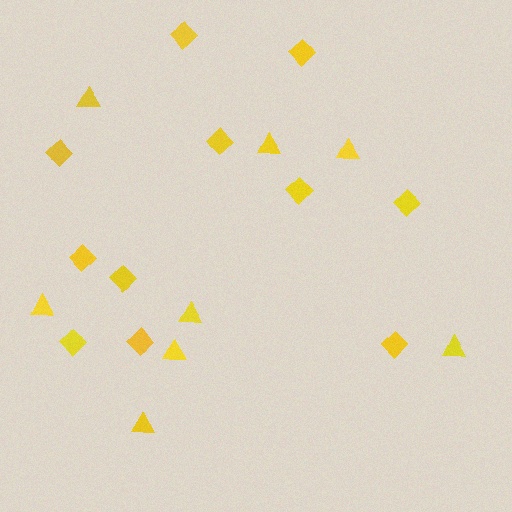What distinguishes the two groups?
There are 2 groups: one group of diamonds (11) and one group of triangles (8).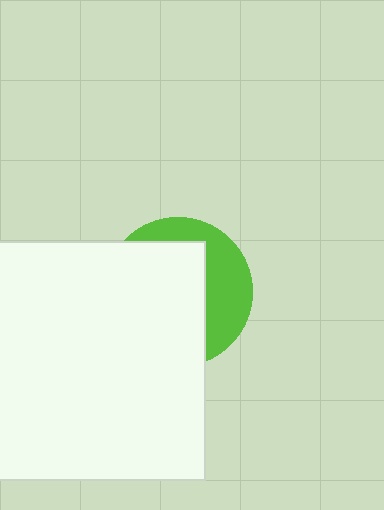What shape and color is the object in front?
The object in front is a white square.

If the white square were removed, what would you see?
You would see the complete lime circle.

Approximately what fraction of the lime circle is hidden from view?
Roughly 64% of the lime circle is hidden behind the white square.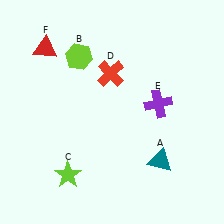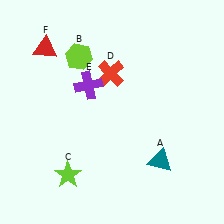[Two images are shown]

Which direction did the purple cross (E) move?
The purple cross (E) moved left.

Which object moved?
The purple cross (E) moved left.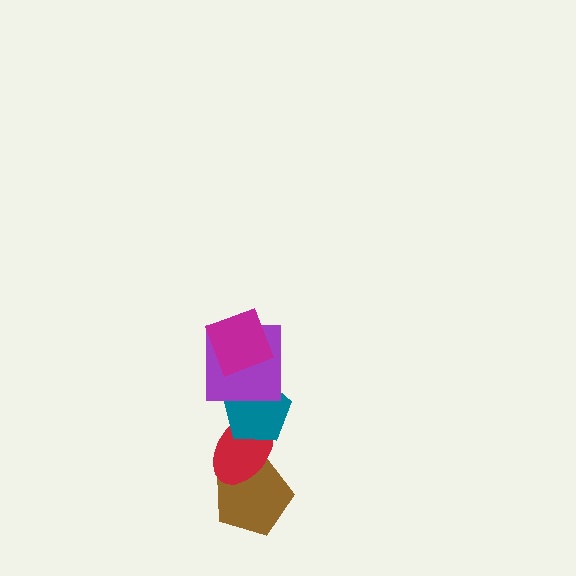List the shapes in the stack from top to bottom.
From top to bottom: the magenta square, the purple square, the teal pentagon, the red ellipse, the brown pentagon.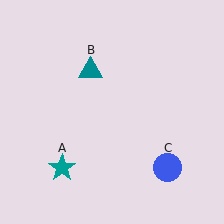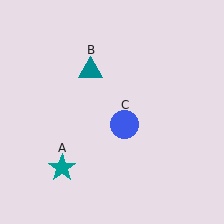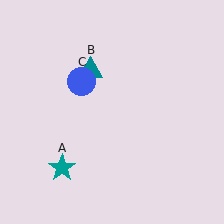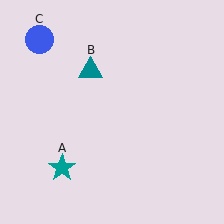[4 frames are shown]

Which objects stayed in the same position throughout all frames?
Teal star (object A) and teal triangle (object B) remained stationary.